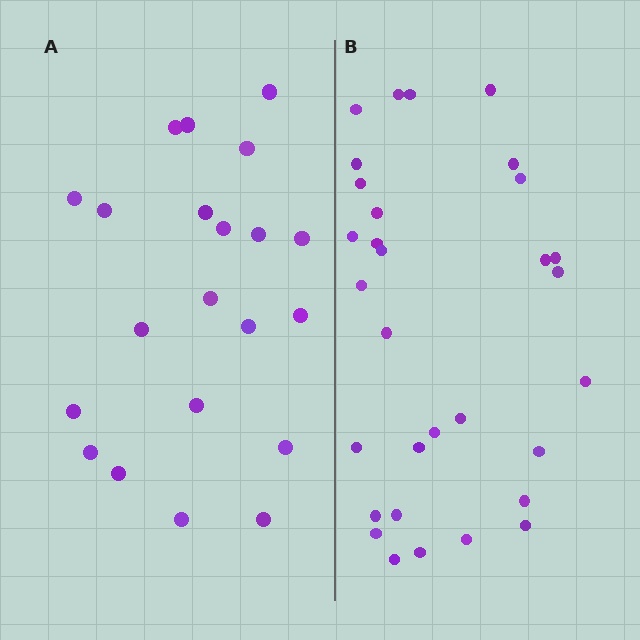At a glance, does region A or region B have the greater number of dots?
Region B (the right region) has more dots.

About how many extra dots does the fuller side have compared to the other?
Region B has roughly 10 or so more dots than region A.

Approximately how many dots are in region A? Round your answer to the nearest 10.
About 20 dots. (The exact count is 21, which rounds to 20.)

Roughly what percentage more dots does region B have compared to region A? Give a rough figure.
About 50% more.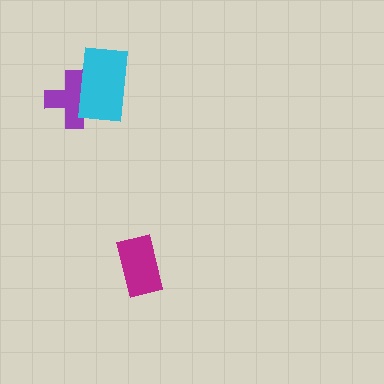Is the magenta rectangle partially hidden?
No, no other shape covers it.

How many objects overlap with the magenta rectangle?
0 objects overlap with the magenta rectangle.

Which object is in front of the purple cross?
The cyan rectangle is in front of the purple cross.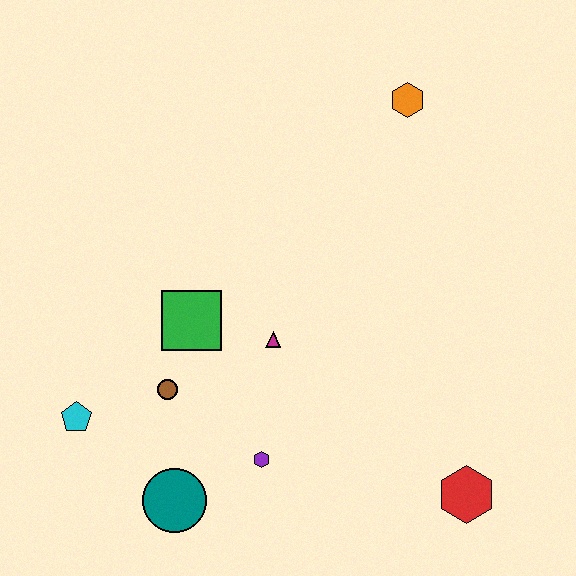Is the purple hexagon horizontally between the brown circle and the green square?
No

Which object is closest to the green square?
The brown circle is closest to the green square.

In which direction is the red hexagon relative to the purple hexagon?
The red hexagon is to the right of the purple hexagon.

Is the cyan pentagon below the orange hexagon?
Yes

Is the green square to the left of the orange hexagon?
Yes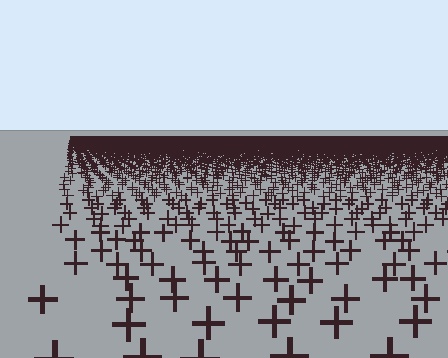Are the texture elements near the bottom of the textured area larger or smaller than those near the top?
Larger. Near the bottom, elements are closer to the viewer and appear at a bigger on-screen size.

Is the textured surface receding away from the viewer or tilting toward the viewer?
The surface is receding away from the viewer. Texture elements get smaller and denser toward the top.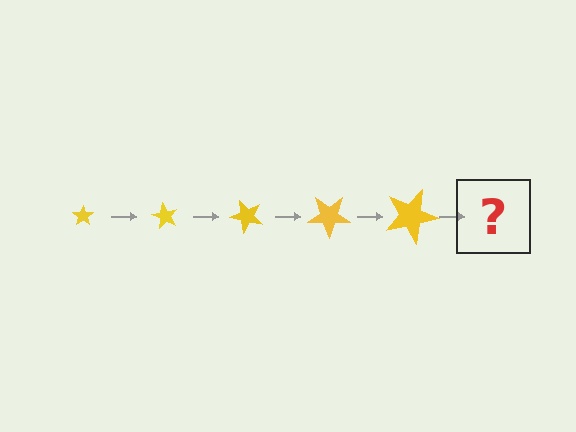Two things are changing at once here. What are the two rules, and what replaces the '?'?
The two rules are that the star grows larger each step and it rotates 60 degrees each step. The '?' should be a star, larger than the previous one and rotated 300 degrees from the start.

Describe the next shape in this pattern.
It should be a star, larger than the previous one and rotated 300 degrees from the start.